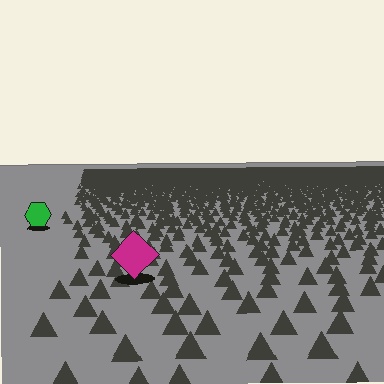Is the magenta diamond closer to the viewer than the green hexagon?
Yes. The magenta diamond is closer — you can tell from the texture gradient: the ground texture is coarser near it.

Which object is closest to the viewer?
The magenta diamond is closest. The texture marks near it are larger and more spread out.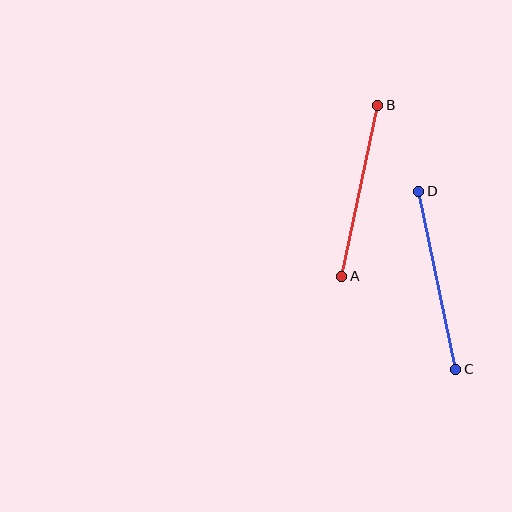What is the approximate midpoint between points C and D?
The midpoint is at approximately (437, 280) pixels.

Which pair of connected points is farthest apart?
Points C and D are farthest apart.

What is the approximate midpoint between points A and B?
The midpoint is at approximately (360, 191) pixels.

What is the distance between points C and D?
The distance is approximately 182 pixels.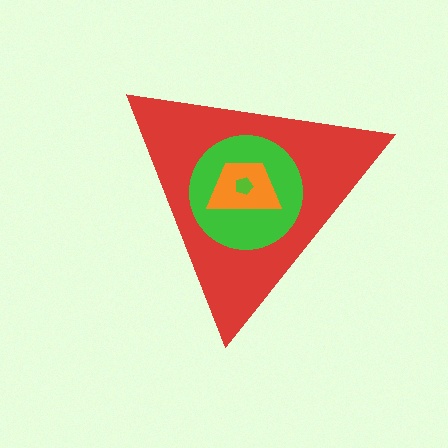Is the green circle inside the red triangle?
Yes.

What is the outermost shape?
The red triangle.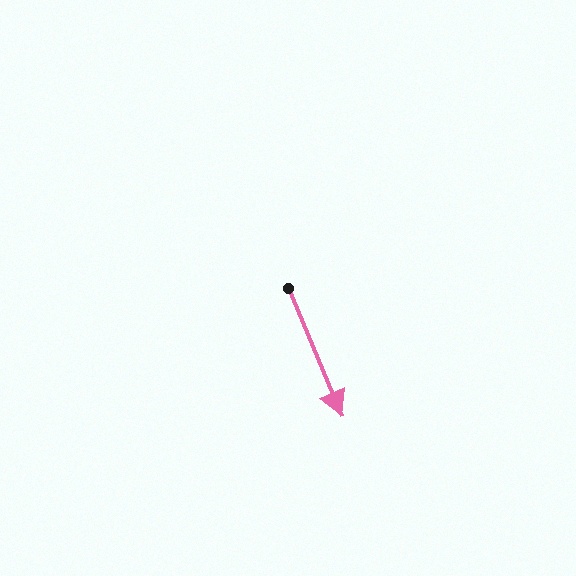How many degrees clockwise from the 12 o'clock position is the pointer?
Approximately 157 degrees.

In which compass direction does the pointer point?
Southeast.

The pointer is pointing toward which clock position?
Roughly 5 o'clock.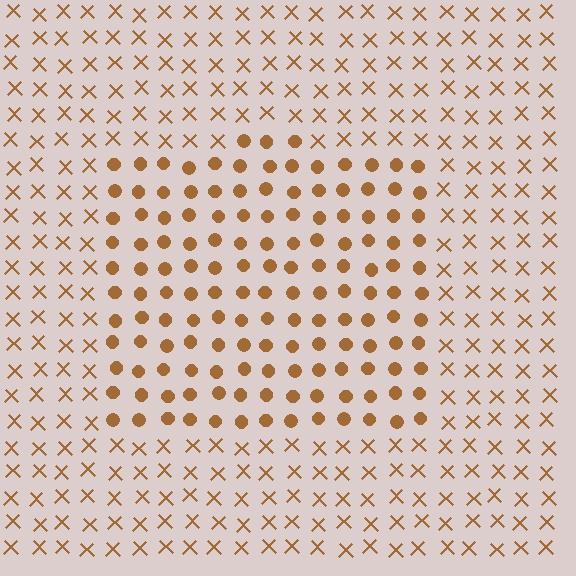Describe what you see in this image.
The image is filled with small brown elements arranged in a uniform grid. A rectangle-shaped region contains circles, while the surrounding area contains X marks. The boundary is defined purely by the change in element shape.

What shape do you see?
I see a rectangle.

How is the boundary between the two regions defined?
The boundary is defined by a change in element shape: circles inside vs. X marks outside. All elements share the same color and spacing.